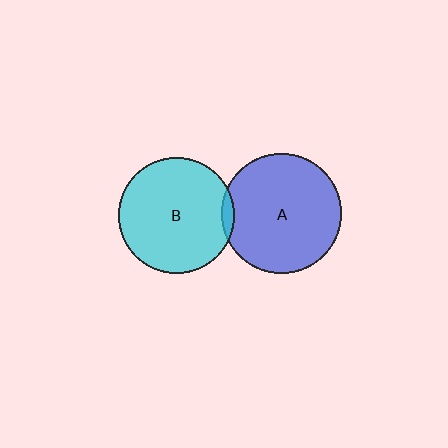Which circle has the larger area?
Circle A (blue).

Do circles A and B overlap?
Yes.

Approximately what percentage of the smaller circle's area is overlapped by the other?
Approximately 5%.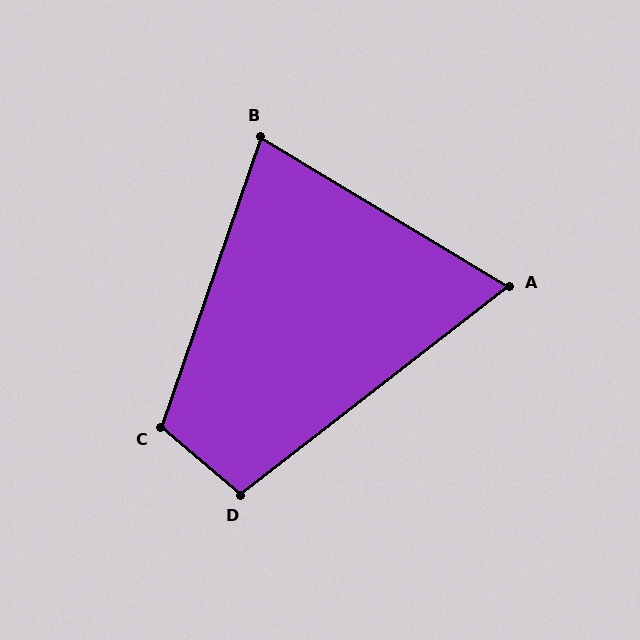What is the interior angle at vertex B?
Approximately 78 degrees (acute).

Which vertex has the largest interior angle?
C, at approximately 111 degrees.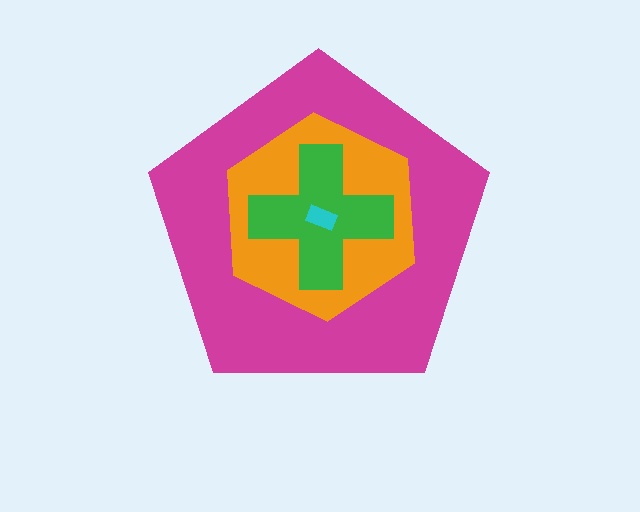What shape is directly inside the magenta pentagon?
The orange hexagon.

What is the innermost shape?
The cyan rectangle.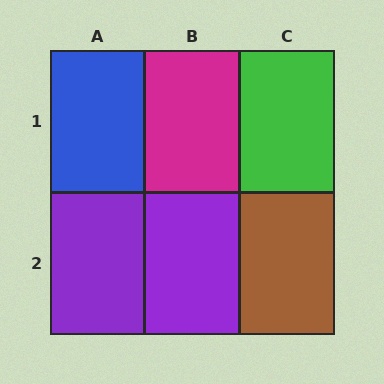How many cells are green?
1 cell is green.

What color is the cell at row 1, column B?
Magenta.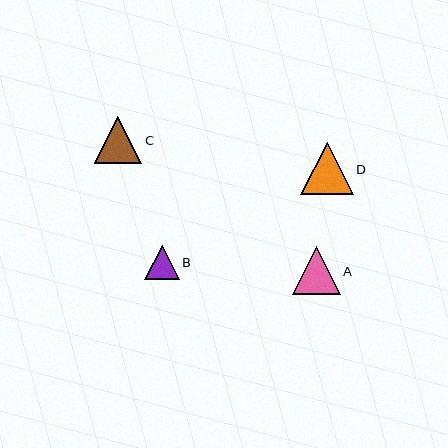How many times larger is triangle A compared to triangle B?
Triangle A is approximately 1.4 times the size of triangle B.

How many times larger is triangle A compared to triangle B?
Triangle A is approximately 1.4 times the size of triangle B.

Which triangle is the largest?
Triangle D is the largest with a size of approximately 53 pixels.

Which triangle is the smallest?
Triangle B is the smallest with a size of approximately 34 pixels.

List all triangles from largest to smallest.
From largest to smallest: D, A, C, B.